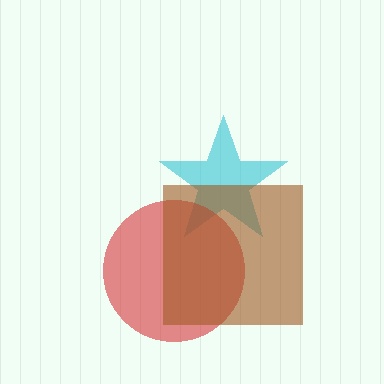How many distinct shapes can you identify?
There are 3 distinct shapes: a cyan star, a red circle, a brown square.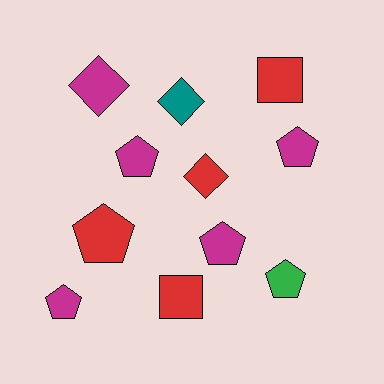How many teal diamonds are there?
There is 1 teal diamond.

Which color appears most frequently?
Magenta, with 5 objects.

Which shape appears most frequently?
Pentagon, with 6 objects.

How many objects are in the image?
There are 11 objects.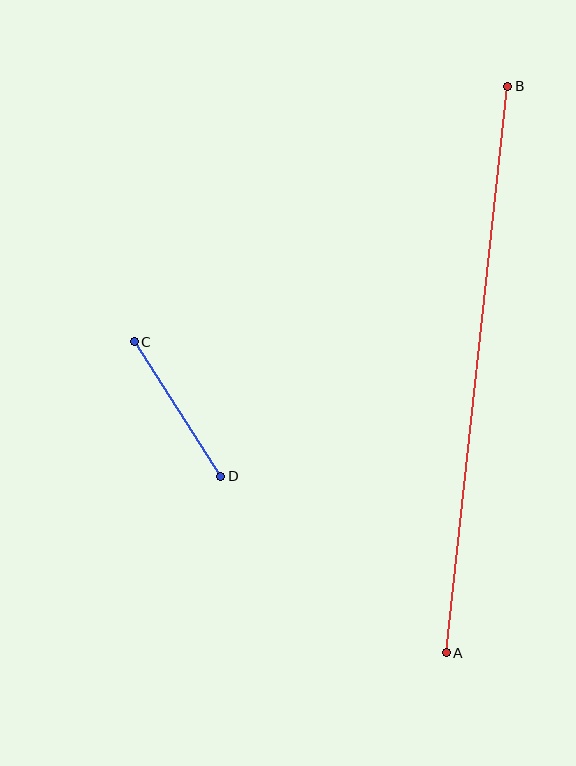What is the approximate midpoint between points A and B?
The midpoint is at approximately (477, 369) pixels.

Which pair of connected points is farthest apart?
Points A and B are farthest apart.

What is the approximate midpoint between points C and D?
The midpoint is at approximately (177, 409) pixels.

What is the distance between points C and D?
The distance is approximately 160 pixels.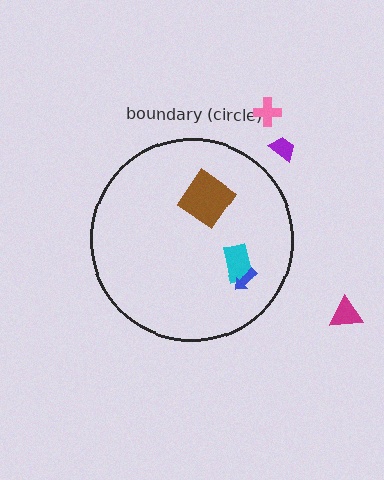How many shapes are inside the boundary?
3 inside, 3 outside.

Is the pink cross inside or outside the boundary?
Outside.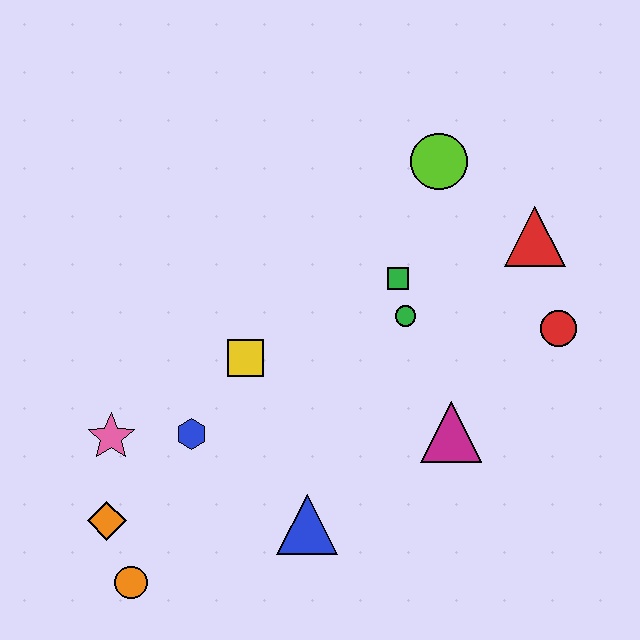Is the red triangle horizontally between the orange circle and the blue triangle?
No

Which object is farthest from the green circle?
The orange circle is farthest from the green circle.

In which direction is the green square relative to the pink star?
The green square is to the right of the pink star.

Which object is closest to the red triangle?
The red circle is closest to the red triangle.